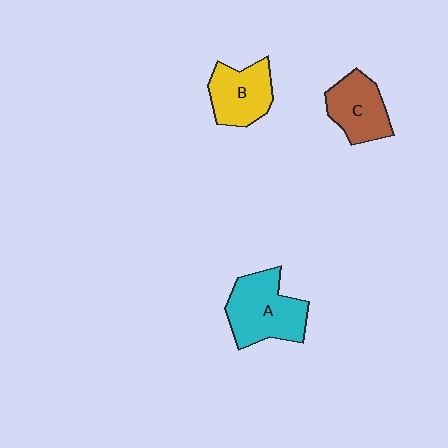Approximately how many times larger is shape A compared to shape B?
Approximately 1.3 times.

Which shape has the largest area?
Shape A (cyan).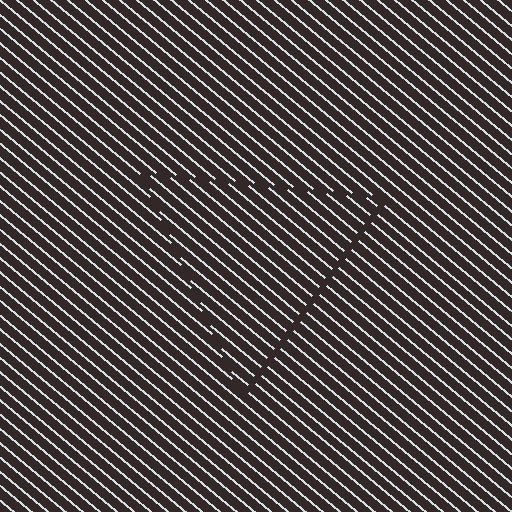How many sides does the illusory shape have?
3 sides — the line-ends trace a triangle.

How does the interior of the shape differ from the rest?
The interior of the shape contains the same grating, shifted by half a period — the contour is defined by the phase discontinuity where line-ends from the inner and outer gratings abut.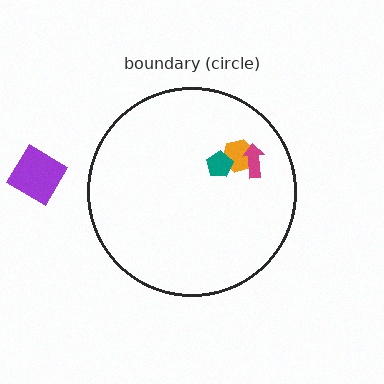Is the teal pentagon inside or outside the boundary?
Inside.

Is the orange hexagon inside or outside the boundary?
Inside.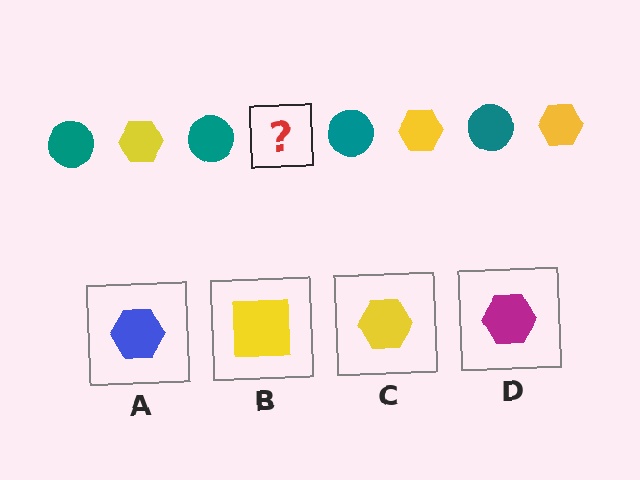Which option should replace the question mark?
Option C.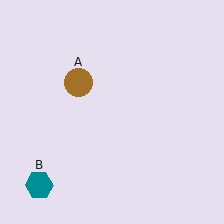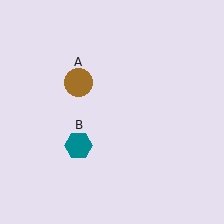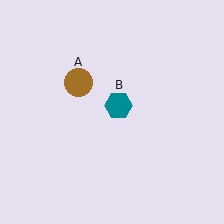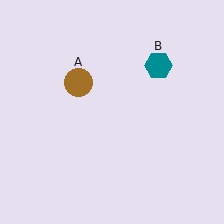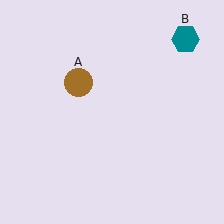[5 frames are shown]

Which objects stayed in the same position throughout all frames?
Brown circle (object A) remained stationary.